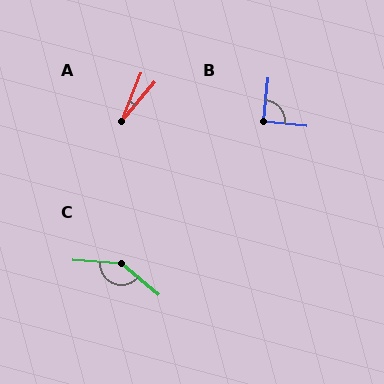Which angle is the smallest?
A, at approximately 18 degrees.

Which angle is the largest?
C, at approximately 144 degrees.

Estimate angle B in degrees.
Approximately 89 degrees.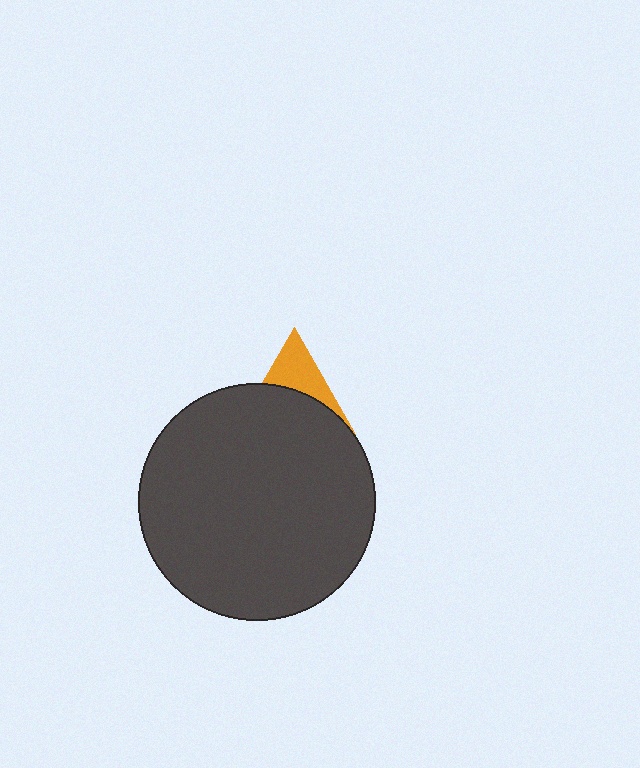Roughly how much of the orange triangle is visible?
A small part of it is visible (roughly 39%).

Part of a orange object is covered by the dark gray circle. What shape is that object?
It is a triangle.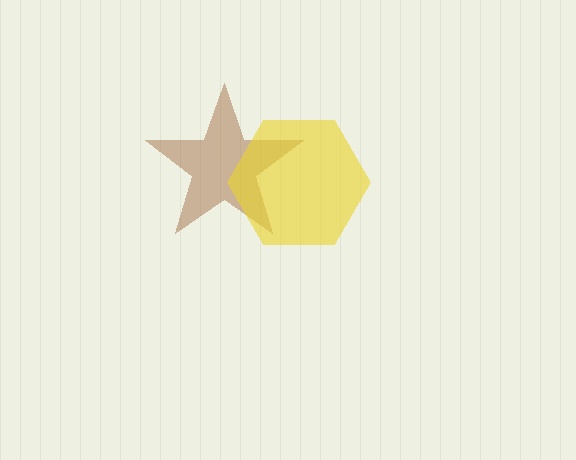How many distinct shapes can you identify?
There are 2 distinct shapes: a brown star, a yellow hexagon.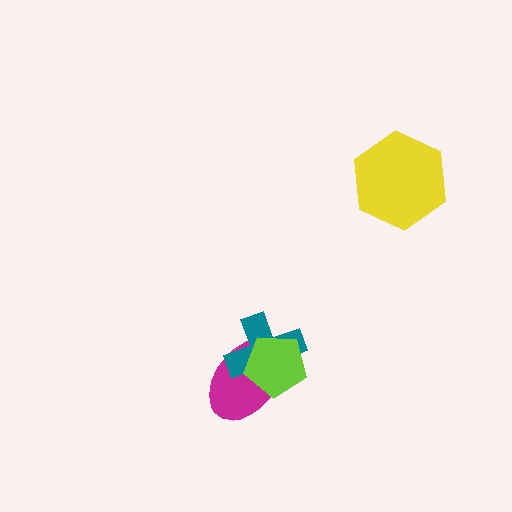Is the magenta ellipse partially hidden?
Yes, it is partially covered by another shape.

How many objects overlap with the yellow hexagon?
0 objects overlap with the yellow hexagon.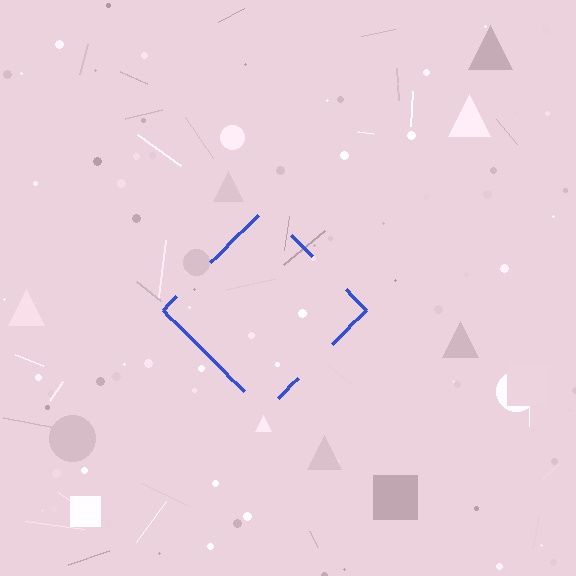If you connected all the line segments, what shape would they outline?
They would outline a diamond.